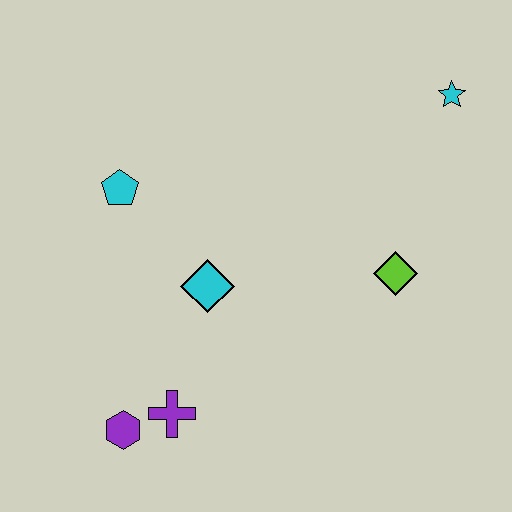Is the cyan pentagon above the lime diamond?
Yes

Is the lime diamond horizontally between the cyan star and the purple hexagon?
Yes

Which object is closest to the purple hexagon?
The purple cross is closest to the purple hexagon.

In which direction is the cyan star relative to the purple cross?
The cyan star is above the purple cross.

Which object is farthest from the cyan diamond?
The cyan star is farthest from the cyan diamond.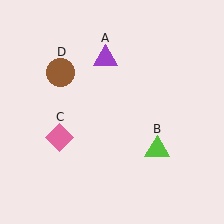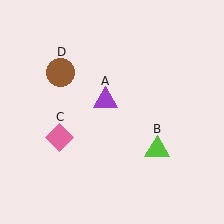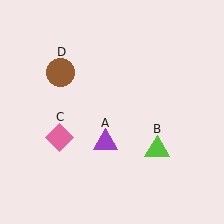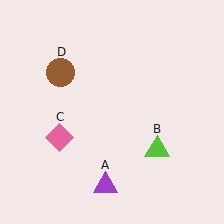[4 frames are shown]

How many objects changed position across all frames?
1 object changed position: purple triangle (object A).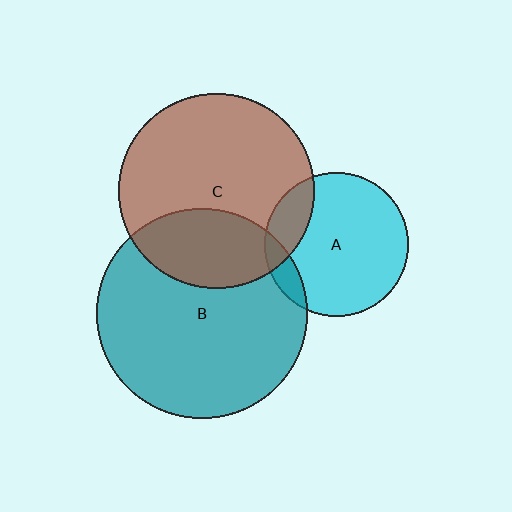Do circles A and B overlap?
Yes.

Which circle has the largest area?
Circle B (teal).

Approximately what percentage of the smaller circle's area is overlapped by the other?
Approximately 10%.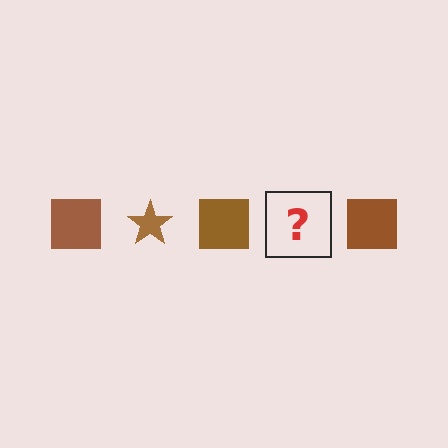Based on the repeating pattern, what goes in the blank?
The blank should be a brown star.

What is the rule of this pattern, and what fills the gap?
The rule is that the pattern cycles through square, star shapes in brown. The gap should be filled with a brown star.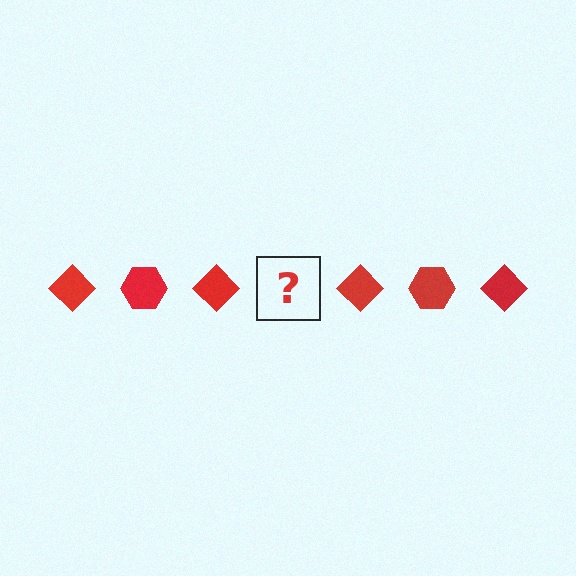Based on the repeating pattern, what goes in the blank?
The blank should be a red hexagon.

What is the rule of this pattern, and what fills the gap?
The rule is that the pattern cycles through diamond, hexagon shapes in red. The gap should be filled with a red hexagon.